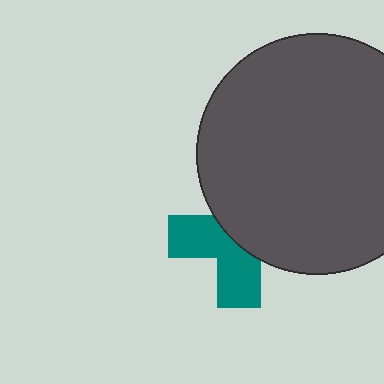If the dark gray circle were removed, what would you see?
You would see the complete teal cross.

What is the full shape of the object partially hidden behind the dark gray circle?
The partially hidden object is a teal cross.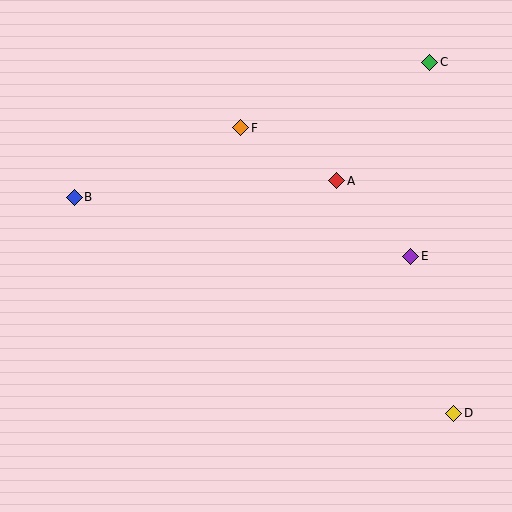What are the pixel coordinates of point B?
Point B is at (74, 197).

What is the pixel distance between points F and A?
The distance between F and A is 110 pixels.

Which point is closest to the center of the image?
Point A at (337, 181) is closest to the center.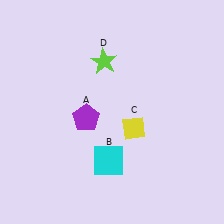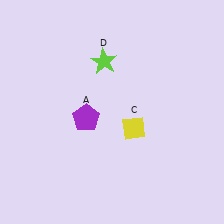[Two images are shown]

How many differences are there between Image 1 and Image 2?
There is 1 difference between the two images.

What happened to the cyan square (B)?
The cyan square (B) was removed in Image 2. It was in the bottom-left area of Image 1.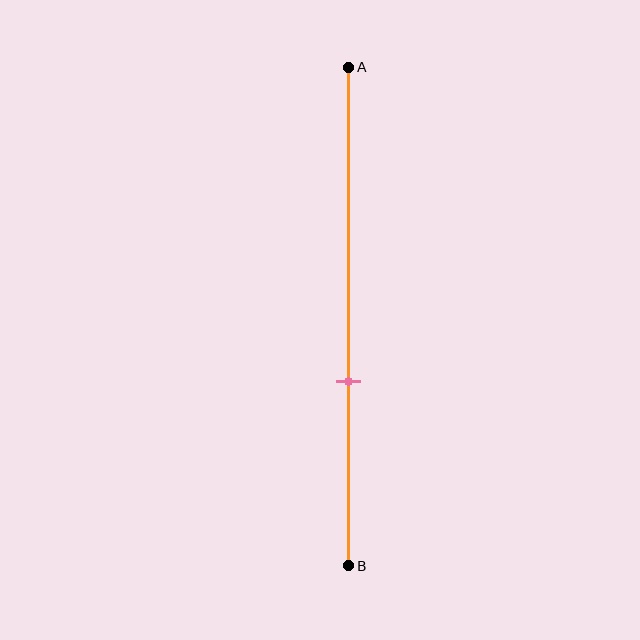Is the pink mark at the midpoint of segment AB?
No, the mark is at about 65% from A, not at the 50% midpoint.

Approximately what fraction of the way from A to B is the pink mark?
The pink mark is approximately 65% of the way from A to B.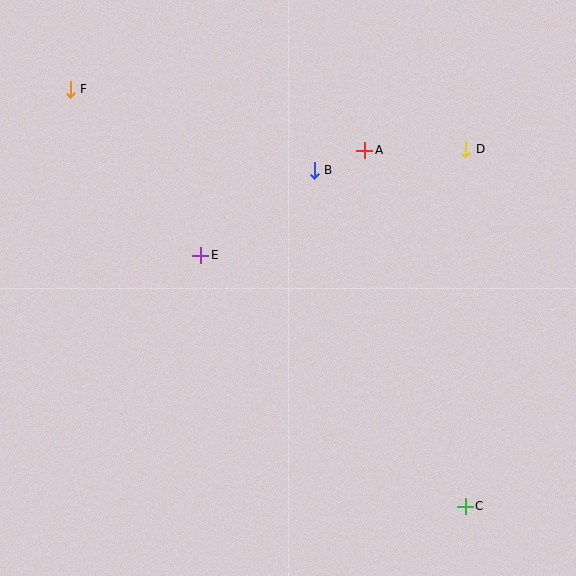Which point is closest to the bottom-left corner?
Point E is closest to the bottom-left corner.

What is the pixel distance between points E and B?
The distance between E and B is 142 pixels.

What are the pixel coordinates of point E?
Point E is at (201, 255).